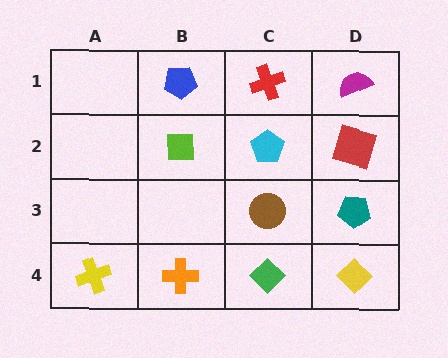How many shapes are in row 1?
3 shapes.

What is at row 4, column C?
A green diamond.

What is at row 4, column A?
A yellow cross.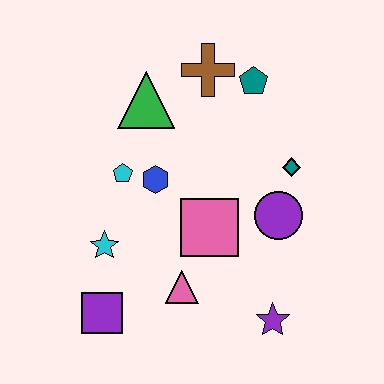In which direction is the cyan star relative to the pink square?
The cyan star is to the left of the pink square.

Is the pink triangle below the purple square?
No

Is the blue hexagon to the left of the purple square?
No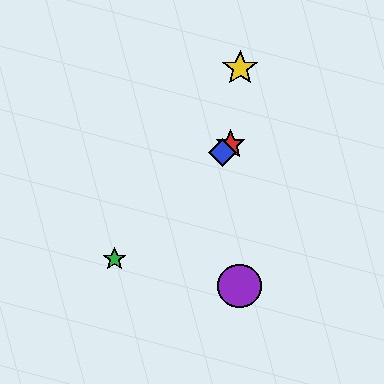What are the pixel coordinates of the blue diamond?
The blue diamond is at (222, 153).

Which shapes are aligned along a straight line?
The red star, the blue diamond, the green star are aligned along a straight line.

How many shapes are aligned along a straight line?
3 shapes (the red star, the blue diamond, the green star) are aligned along a straight line.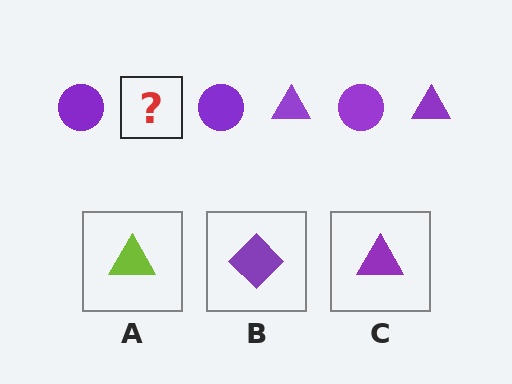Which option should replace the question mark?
Option C.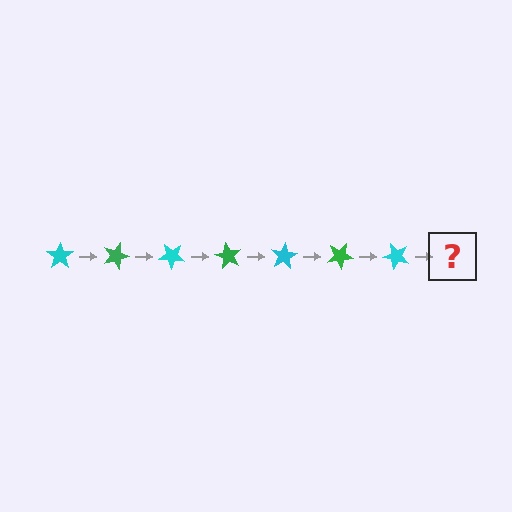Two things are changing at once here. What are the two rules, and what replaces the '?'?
The two rules are that it rotates 20 degrees each step and the color cycles through cyan and green. The '?' should be a green star, rotated 140 degrees from the start.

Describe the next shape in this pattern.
It should be a green star, rotated 140 degrees from the start.